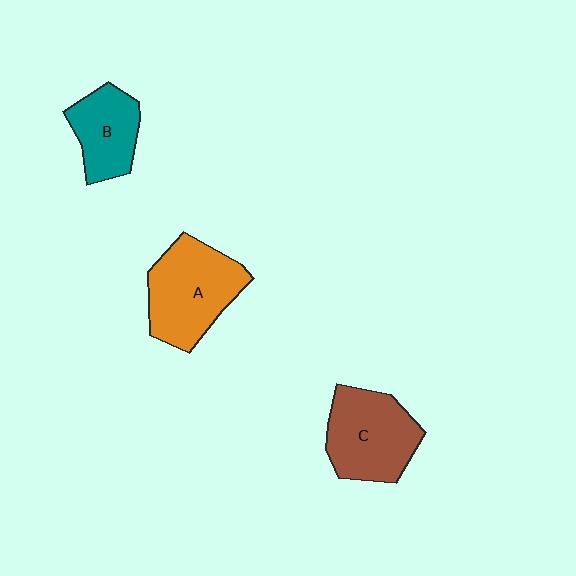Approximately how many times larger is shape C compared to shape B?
Approximately 1.4 times.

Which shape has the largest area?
Shape A (orange).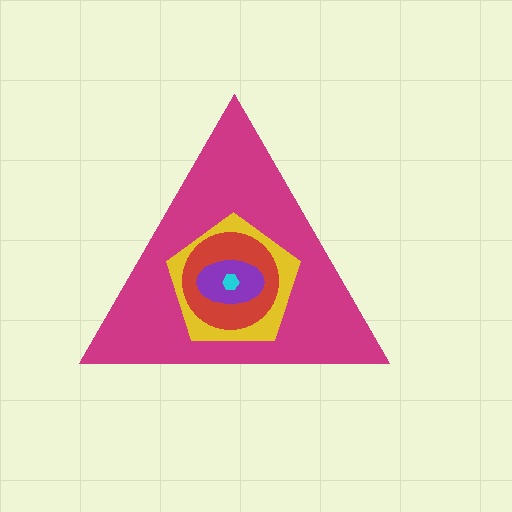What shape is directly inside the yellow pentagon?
The red circle.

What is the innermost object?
The cyan hexagon.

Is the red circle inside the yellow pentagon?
Yes.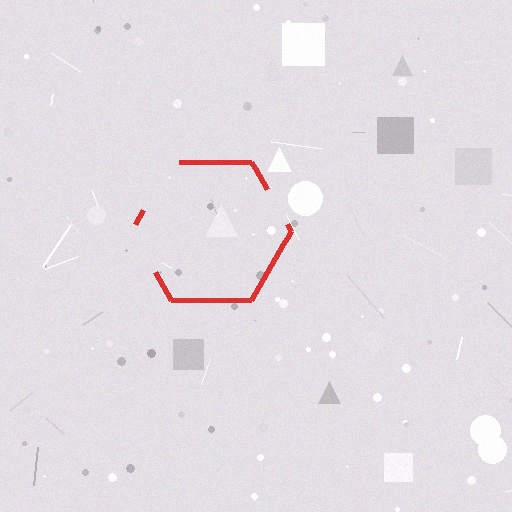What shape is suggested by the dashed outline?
The dashed outline suggests a hexagon.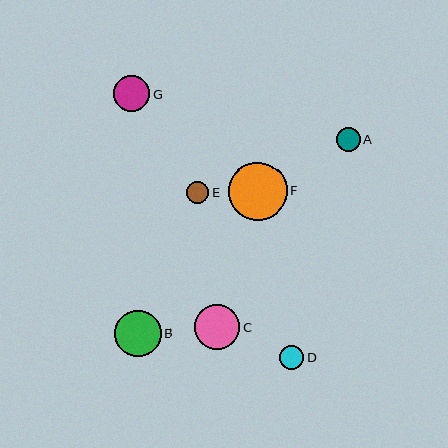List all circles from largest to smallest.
From largest to smallest: F, B, C, G, D, A, E.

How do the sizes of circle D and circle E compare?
Circle D and circle E are approximately the same size.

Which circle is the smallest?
Circle E is the smallest with a size of approximately 22 pixels.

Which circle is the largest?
Circle F is the largest with a size of approximately 58 pixels.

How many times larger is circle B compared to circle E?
Circle B is approximately 2.1 times the size of circle E.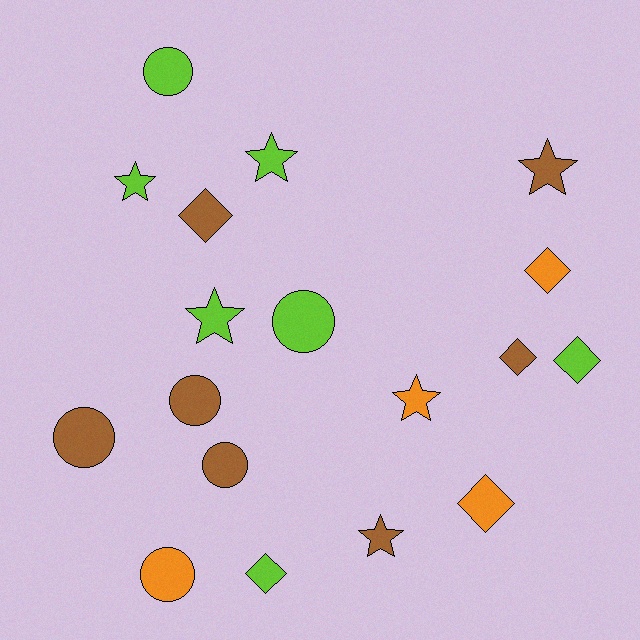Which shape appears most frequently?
Star, with 6 objects.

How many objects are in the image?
There are 18 objects.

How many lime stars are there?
There are 3 lime stars.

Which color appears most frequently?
Brown, with 7 objects.